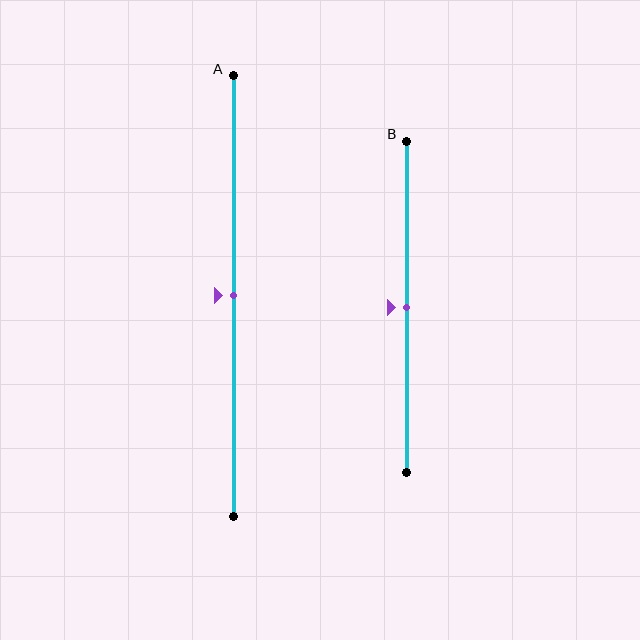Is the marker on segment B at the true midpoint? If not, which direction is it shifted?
Yes, the marker on segment B is at the true midpoint.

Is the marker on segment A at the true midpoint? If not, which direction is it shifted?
Yes, the marker on segment A is at the true midpoint.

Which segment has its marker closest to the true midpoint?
Segment A has its marker closest to the true midpoint.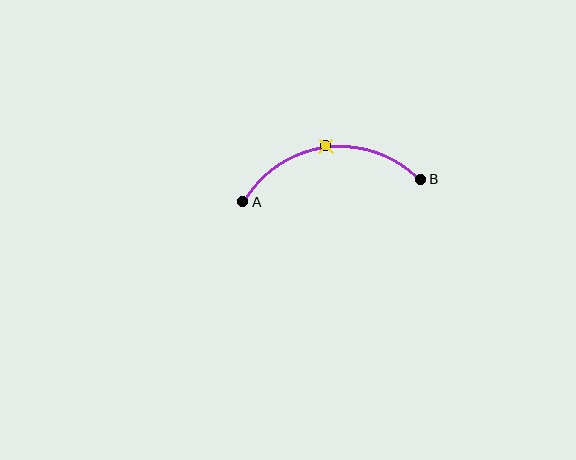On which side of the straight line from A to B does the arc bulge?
The arc bulges above the straight line connecting A and B.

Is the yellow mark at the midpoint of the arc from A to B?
Yes. The yellow mark lies on the arc at equal arc-length from both A and B — it is the arc midpoint.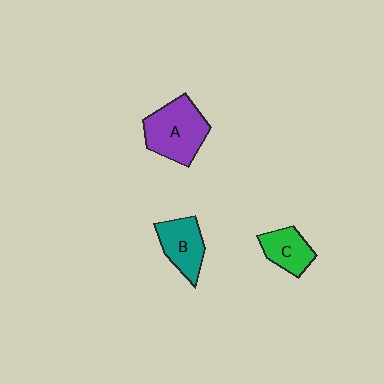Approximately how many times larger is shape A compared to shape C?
Approximately 1.7 times.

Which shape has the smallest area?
Shape C (green).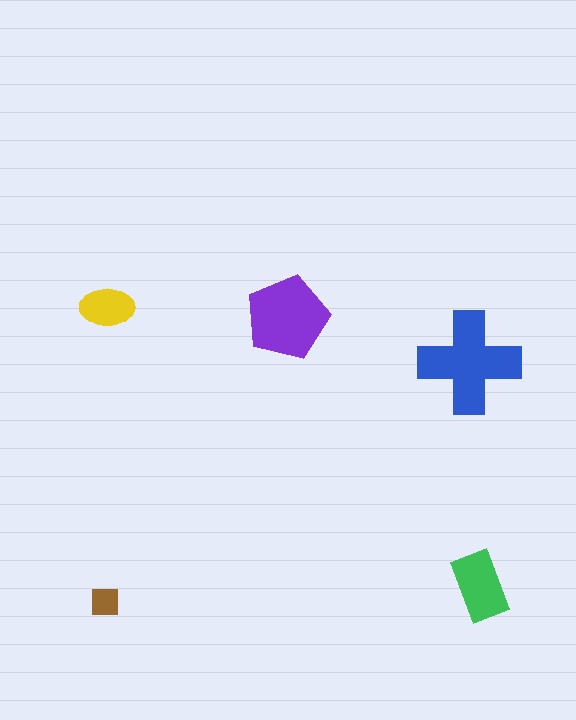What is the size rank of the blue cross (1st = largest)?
1st.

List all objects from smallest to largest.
The brown square, the yellow ellipse, the green rectangle, the purple pentagon, the blue cross.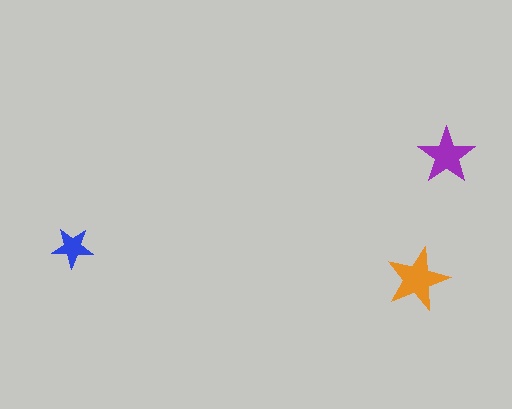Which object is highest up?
The purple star is topmost.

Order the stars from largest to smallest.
the orange one, the purple one, the blue one.